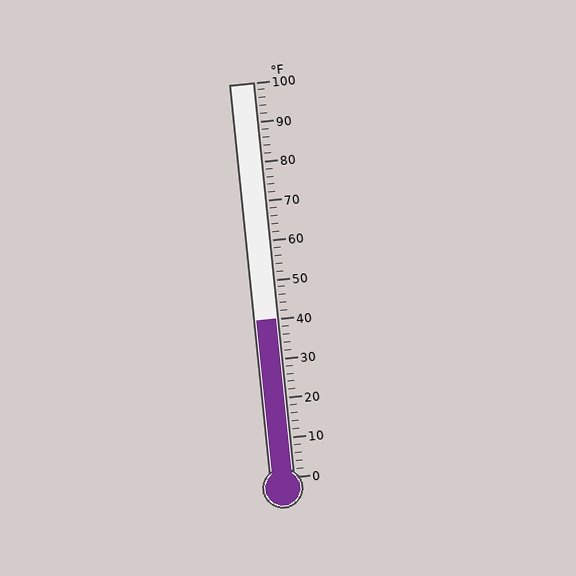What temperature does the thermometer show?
The thermometer shows approximately 40°F.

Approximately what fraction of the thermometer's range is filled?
The thermometer is filled to approximately 40% of its range.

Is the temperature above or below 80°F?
The temperature is below 80°F.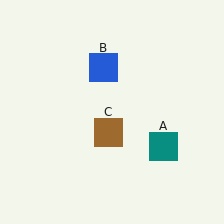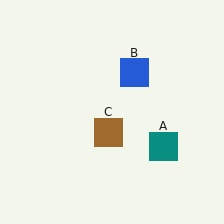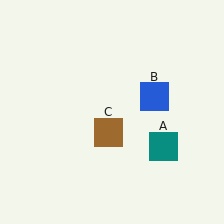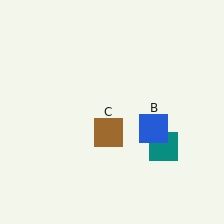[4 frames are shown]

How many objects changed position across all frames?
1 object changed position: blue square (object B).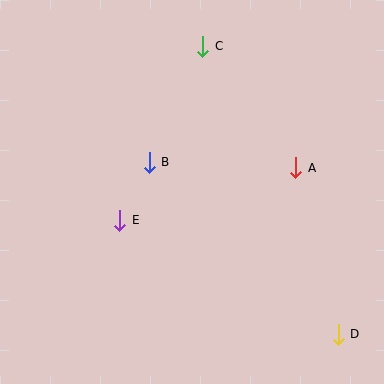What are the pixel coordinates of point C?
Point C is at (203, 46).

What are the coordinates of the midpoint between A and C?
The midpoint between A and C is at (249, 107).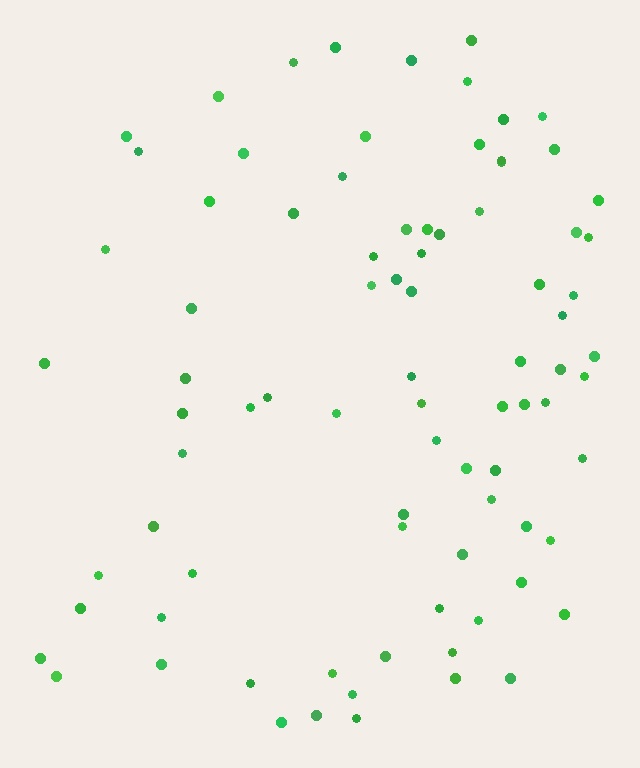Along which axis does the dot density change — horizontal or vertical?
Horizontal.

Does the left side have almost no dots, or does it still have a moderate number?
Still a moderate number, just noticeably fewer than the right.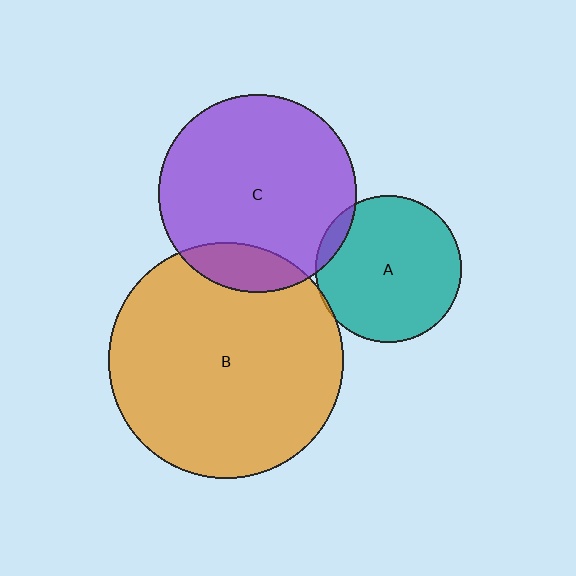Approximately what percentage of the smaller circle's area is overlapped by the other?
Approximately 5%.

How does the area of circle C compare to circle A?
Approximately 1.8 times.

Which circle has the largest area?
Circle B (orange).